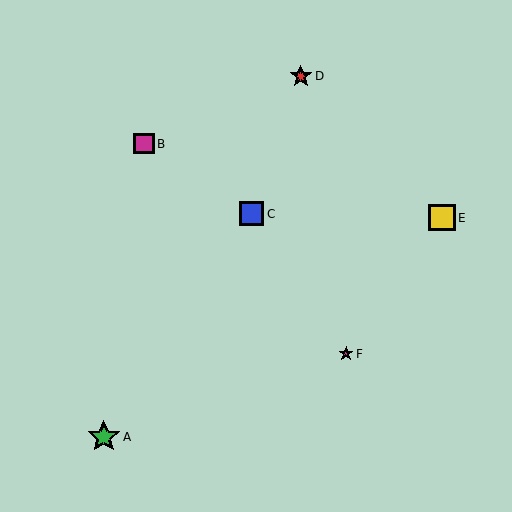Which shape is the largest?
The green star (labeled A) is the largest.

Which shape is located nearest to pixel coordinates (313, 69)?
The red star (labeled D) at (301, 76) is nearest to that location.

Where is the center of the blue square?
The center of the blue square is at (252, 214).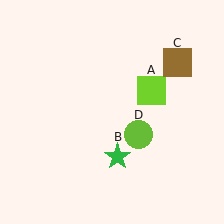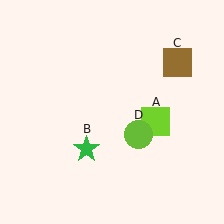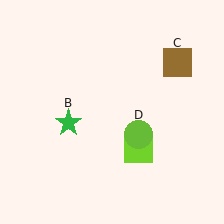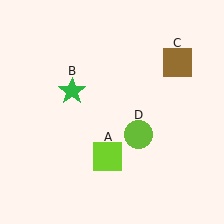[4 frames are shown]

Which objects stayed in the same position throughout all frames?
Brown square (object C) and lime circle (object D) remained stationary.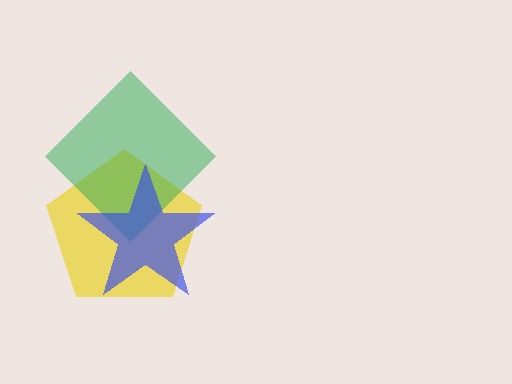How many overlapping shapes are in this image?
There are 3 overlapping shapes in the image.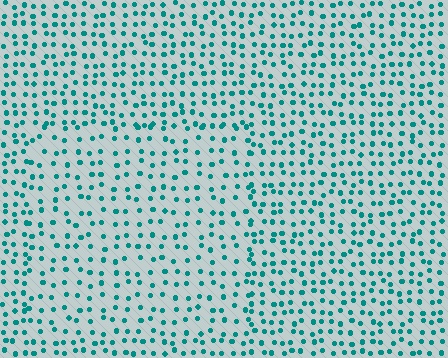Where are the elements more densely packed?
The elements are more densely packed outside the rectangle boundary.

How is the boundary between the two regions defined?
The boundary is defined by a change in element density (approximately 1.5x ratio). All elements are the same color, size, and shape.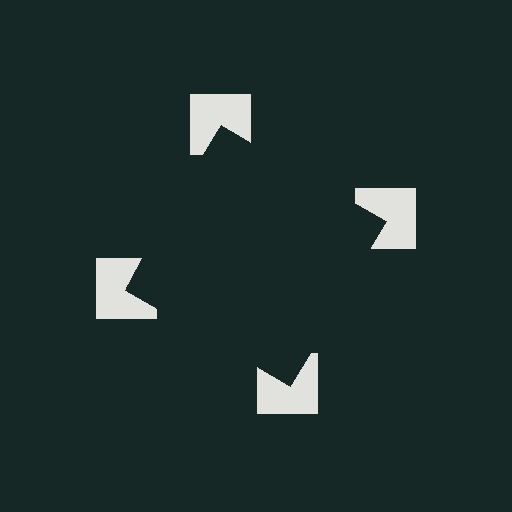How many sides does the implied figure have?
4 sides.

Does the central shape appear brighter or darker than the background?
It typically appears slightly darker than the background, even though no actual brightness change is drawn.